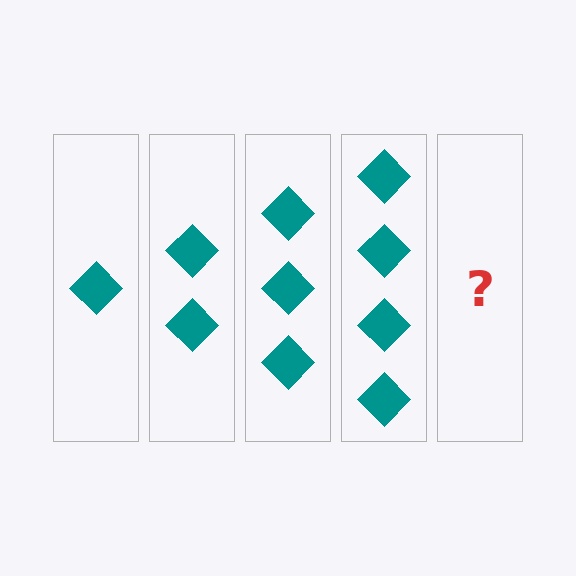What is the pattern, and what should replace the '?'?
The pattern is that each step adds one more diamond. The '?' should be 5 diamonds.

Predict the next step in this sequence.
The next step is 5 diamonds.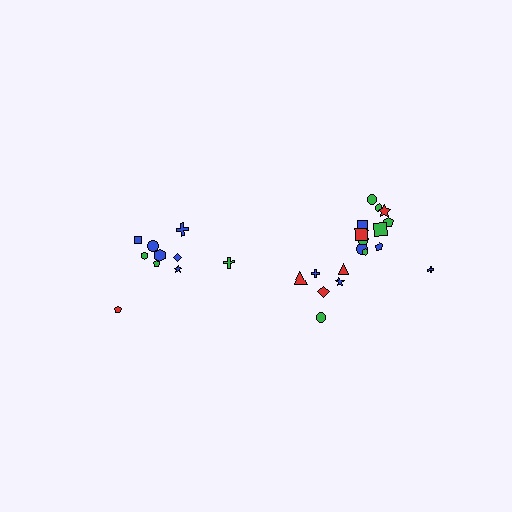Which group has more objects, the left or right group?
The right group.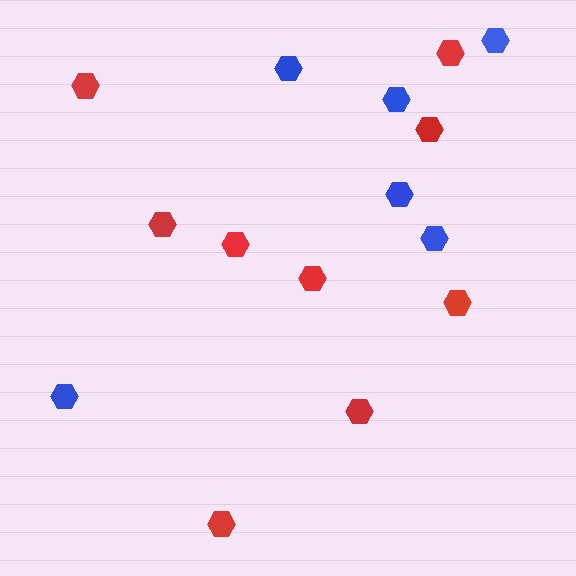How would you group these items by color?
There are 2 groups: one group of red hexagons (9) and one group of blue hexagons (6).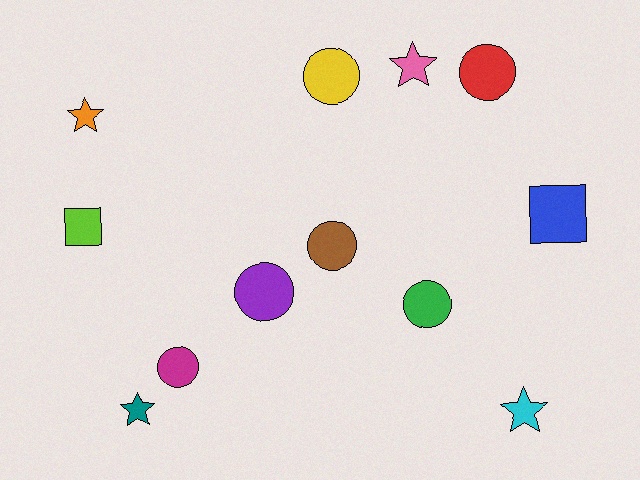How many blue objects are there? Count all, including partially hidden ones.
There is 1 blue object.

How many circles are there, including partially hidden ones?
There are 6 circles.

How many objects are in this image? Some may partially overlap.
There are 12 objects.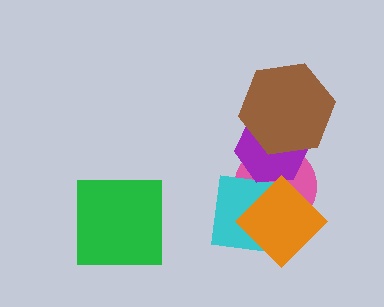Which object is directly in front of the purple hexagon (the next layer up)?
The orange diamond is directly in front of the purple hexagon.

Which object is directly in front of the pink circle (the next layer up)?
The cyan square is directly in front of the pink circle.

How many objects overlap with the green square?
0 objects overlap with the green square.